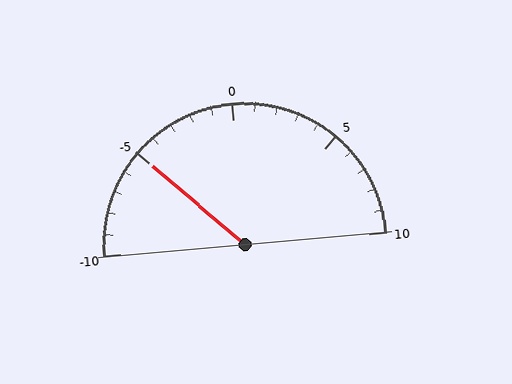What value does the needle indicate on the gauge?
The needle indicates approximately -5.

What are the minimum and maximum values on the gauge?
The gauge ranges from -10 to 10.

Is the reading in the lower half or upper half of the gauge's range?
The reading is in the lower half of the range (-10 to 10).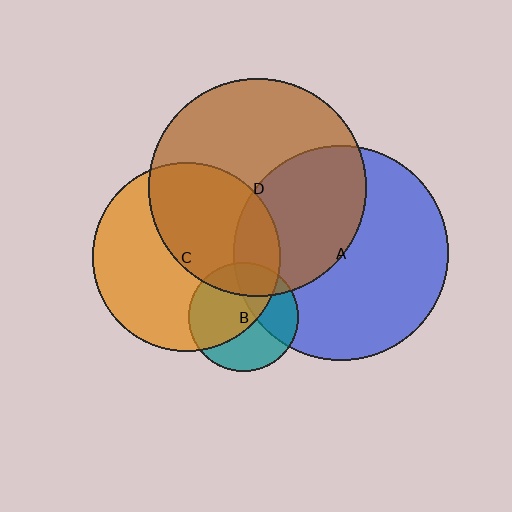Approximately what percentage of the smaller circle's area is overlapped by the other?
Approximately 40%.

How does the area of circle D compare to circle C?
Approximately 1.3 times.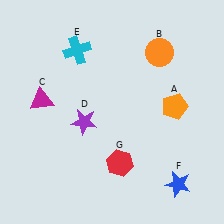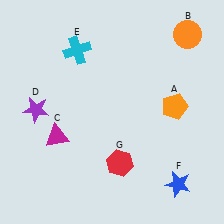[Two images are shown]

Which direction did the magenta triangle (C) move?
The magenta triangle (C) moved down.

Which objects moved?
The objects that moved are: the orange circle (B), the magenta triangle (C), the purple star (D).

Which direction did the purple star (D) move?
The purple star (D) moved left.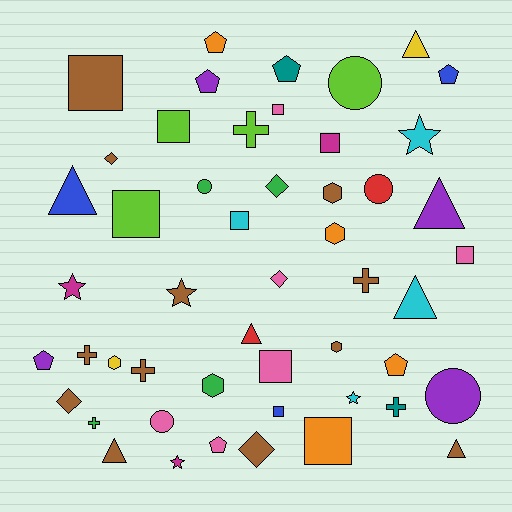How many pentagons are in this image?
There are 7 pentagons.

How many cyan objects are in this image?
There are 4 cyan objects.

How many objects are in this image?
There are 50 objects.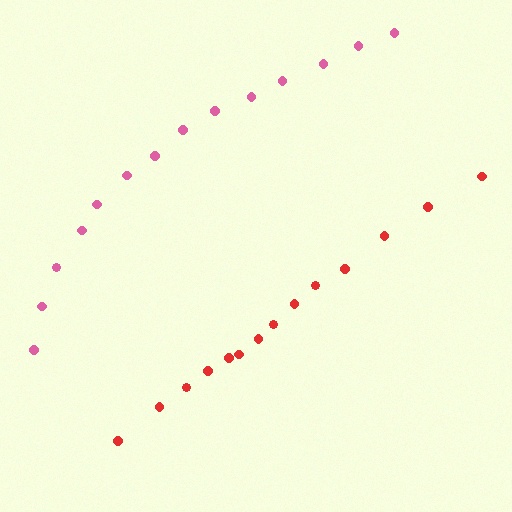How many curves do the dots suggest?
There are 2 distinct paths.